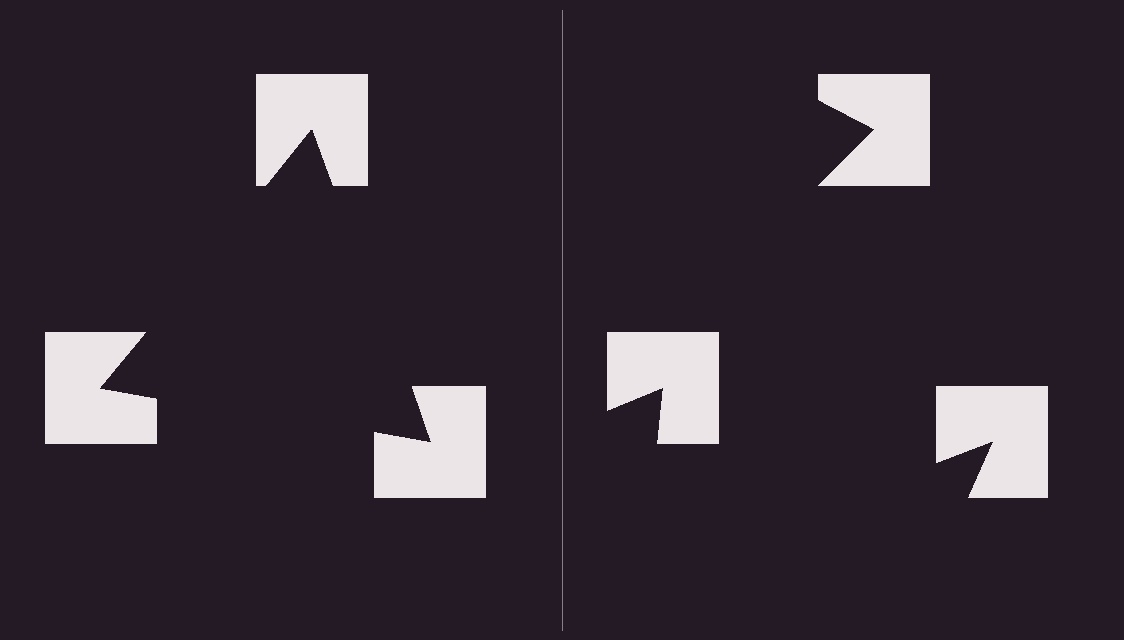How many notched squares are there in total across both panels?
6 — 3 on each side.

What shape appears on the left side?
An illusory triangle.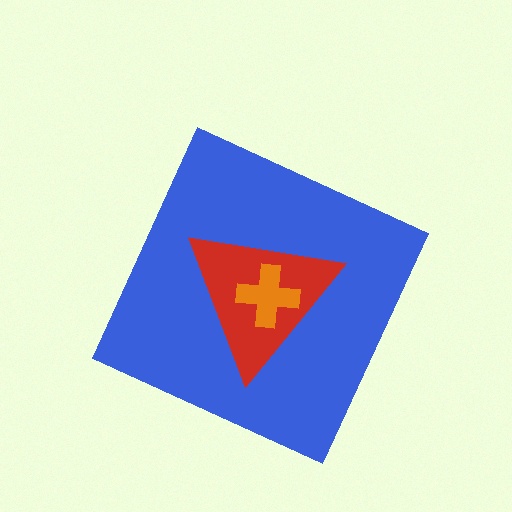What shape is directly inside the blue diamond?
The red triangle.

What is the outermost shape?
The blue diamond.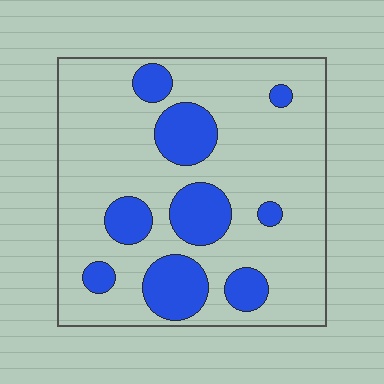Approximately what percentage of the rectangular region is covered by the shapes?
Approximately 25%.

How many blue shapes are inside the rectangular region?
9.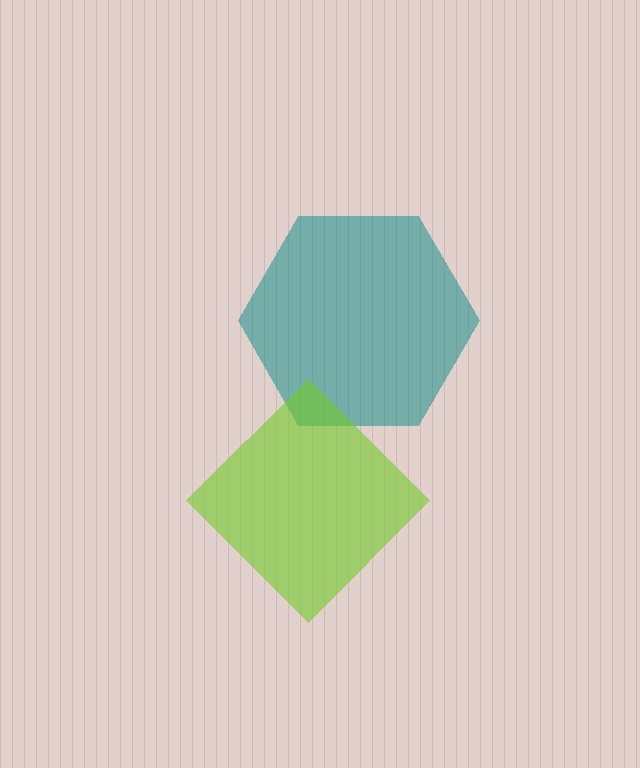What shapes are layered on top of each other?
The layered shapes are: a teal hexagon, a lime diamond.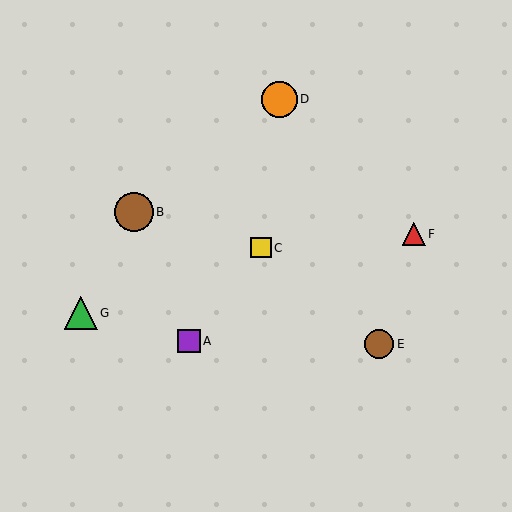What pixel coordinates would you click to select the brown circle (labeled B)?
Click at (134, 212) to select the brown circle B.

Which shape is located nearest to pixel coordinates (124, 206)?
The brown circle (labeled B) at (134, 212) is nearest to that location.